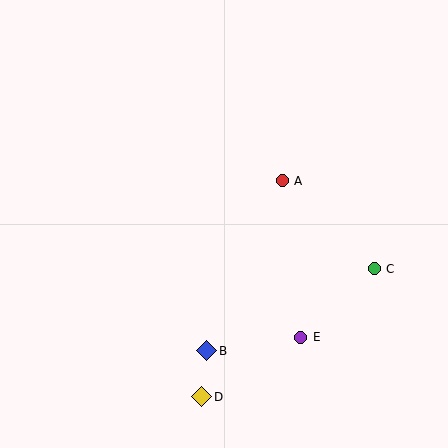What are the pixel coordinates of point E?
Point E is at (301, 337).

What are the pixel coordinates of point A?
Point A is at (282, 181).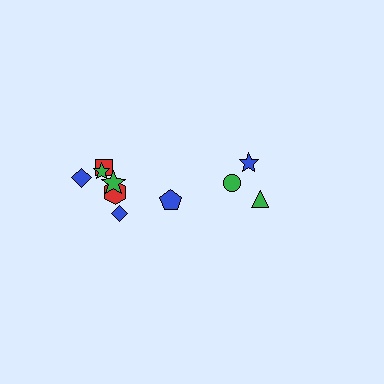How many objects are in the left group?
There are 7 objects.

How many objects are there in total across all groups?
There are 10 objects.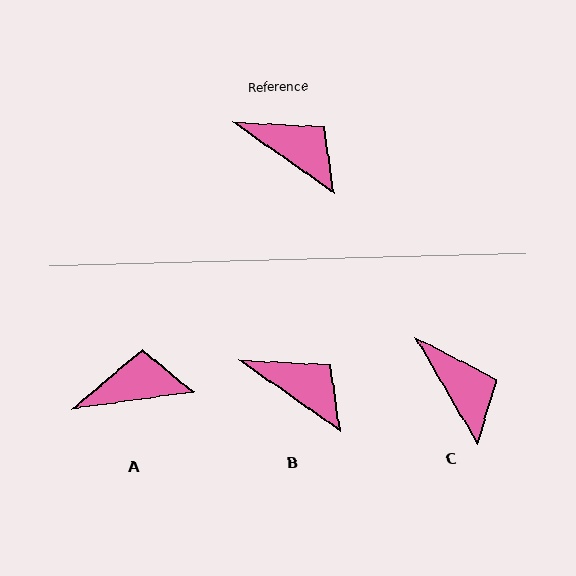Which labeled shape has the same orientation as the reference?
B.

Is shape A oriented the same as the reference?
No, it is off by about 43 degrees.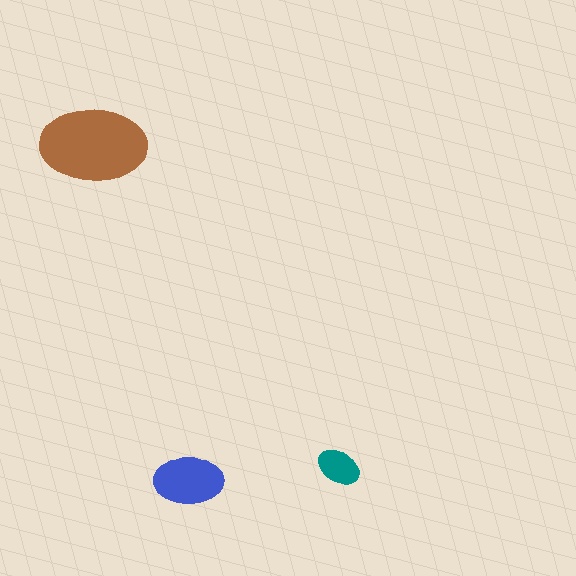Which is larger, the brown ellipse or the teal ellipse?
The brown one.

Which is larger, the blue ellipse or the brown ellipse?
The brown one.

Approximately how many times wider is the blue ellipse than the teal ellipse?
About 1.5 times wider.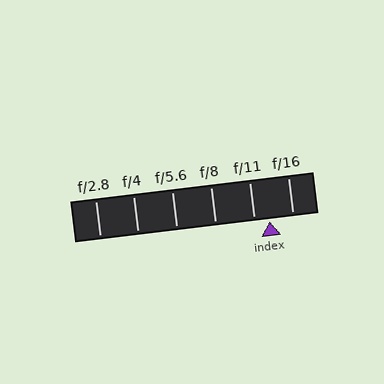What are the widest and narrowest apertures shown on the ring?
The widest aperture shown is f/2.8 and the narrowest is f/16.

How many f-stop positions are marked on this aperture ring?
There are 6 f-stop positions marked.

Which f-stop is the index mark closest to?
The index mark is closest to f/11.